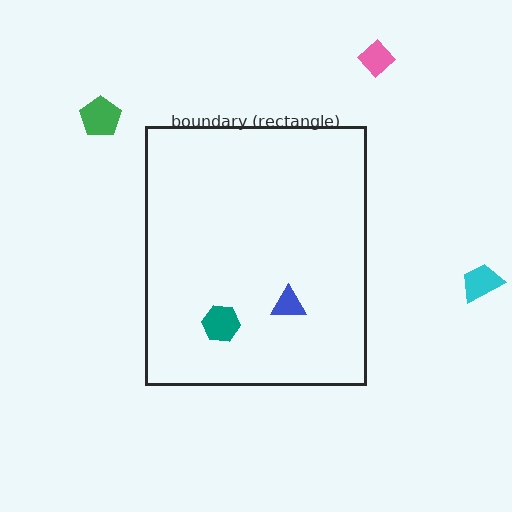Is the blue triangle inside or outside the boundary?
Inside.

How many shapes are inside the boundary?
2 inside, 3 outside.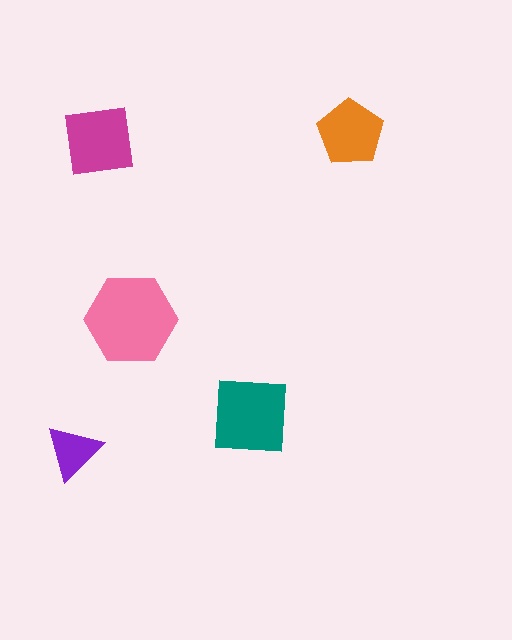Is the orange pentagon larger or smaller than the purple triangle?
Larger.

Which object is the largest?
The pink hexagon.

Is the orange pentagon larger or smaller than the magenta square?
Smaller.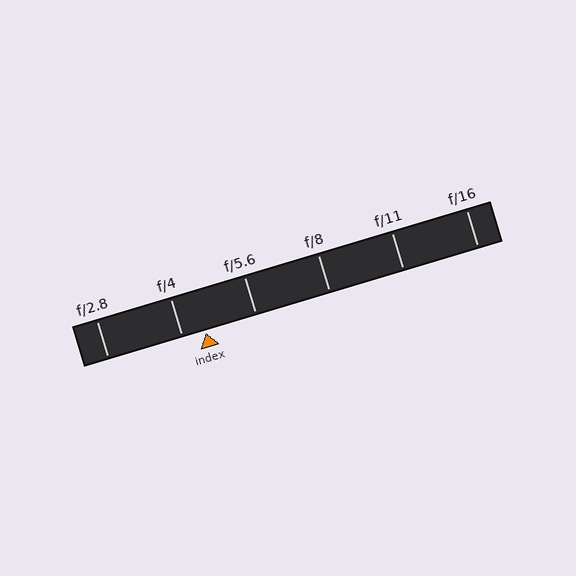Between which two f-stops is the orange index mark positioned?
The index mark is between f/4 and f/5.6.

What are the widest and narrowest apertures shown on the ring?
The widest aperture shown is f/2.8 and the narrowest is f/16.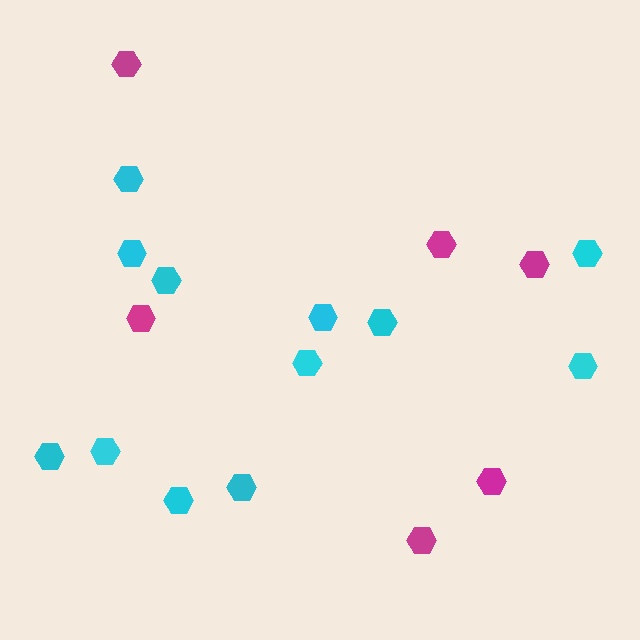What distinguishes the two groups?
There are 2 groups: one group of magenta hexagons (6) and one group of cyan hexagons (12).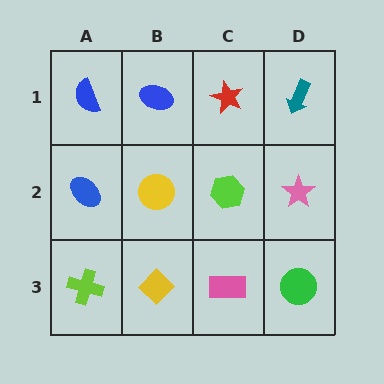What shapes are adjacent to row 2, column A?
A blue semicircle (row 1, column A), a lime cross (row 3, column A), a yellow circle (row 2, column B).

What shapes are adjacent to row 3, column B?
A yellow circle (row 2, column B), a lime cross (row 3, column A), a pink rectangle (row 3, column C).